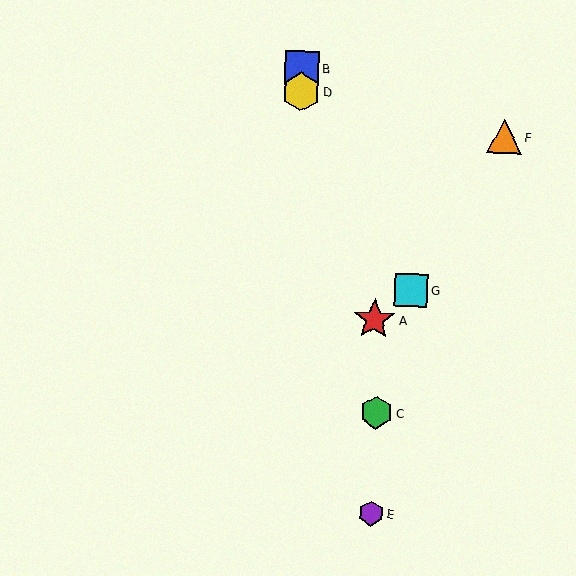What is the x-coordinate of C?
Object C is at x≈376.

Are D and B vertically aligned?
Yes, both are at x≈301.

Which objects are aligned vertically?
Objects B, D are aligned vertically.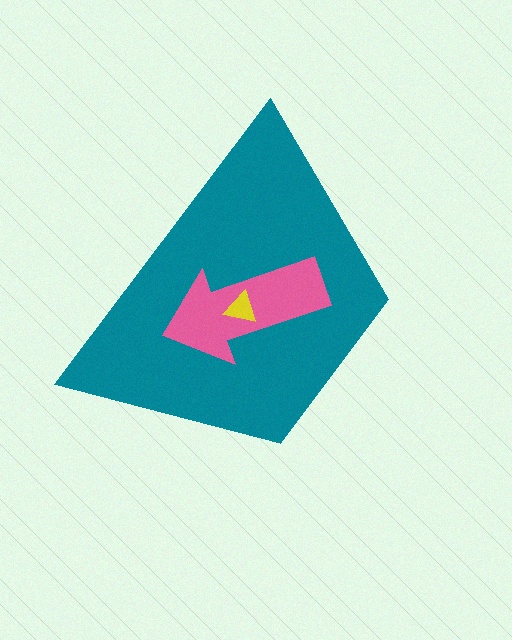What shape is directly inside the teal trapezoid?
The pink arrow.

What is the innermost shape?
The yellow triangle.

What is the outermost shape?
The teal trapezoid.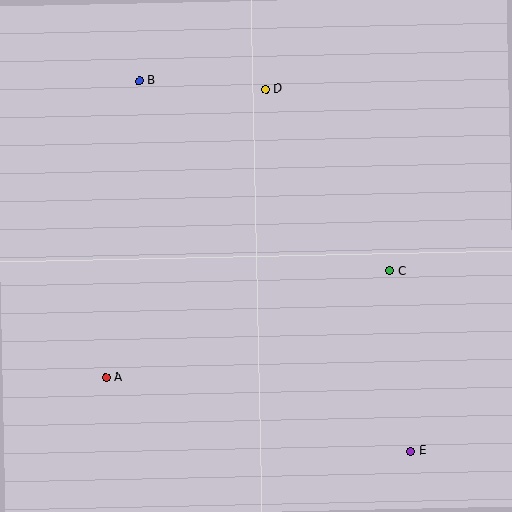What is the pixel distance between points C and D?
The distance between C and D is 220 pixels.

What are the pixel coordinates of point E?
Point E is at (411, 451).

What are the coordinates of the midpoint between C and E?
The midpoint between C and E is at (401, 361).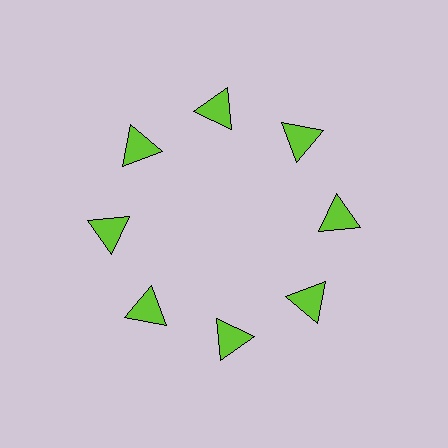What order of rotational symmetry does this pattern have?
This pattern has 8-fold rotational symmetry.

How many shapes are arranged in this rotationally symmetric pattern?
There are 8 shapes, arranged in 8 groups of 1.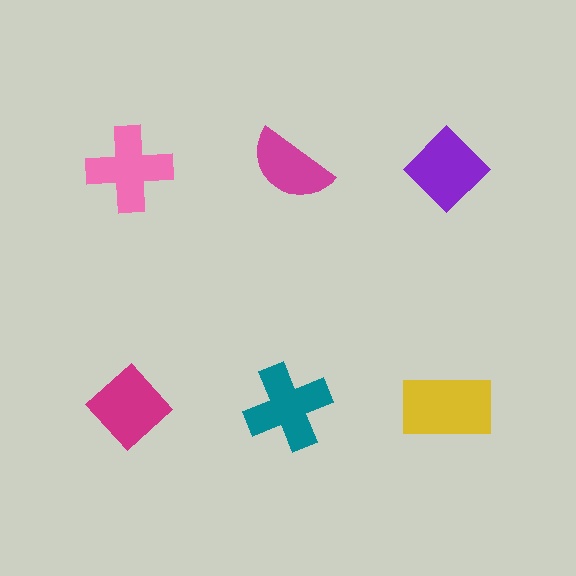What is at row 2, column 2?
A teal cross.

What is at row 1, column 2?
A magenta semicircle.